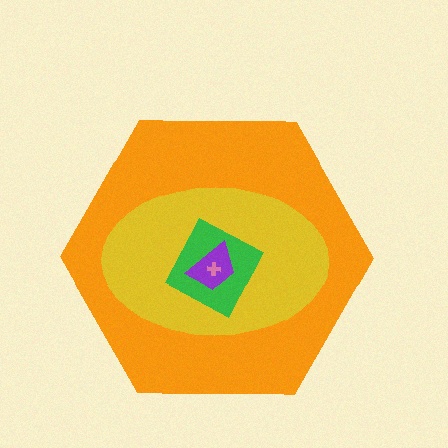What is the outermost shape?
The orange hexagon.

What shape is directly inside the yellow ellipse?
The green diamond.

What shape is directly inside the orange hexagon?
The yellow ellipse.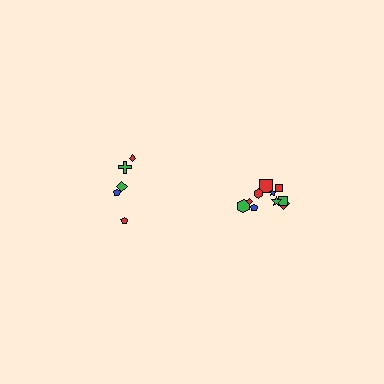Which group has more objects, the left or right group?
The right group.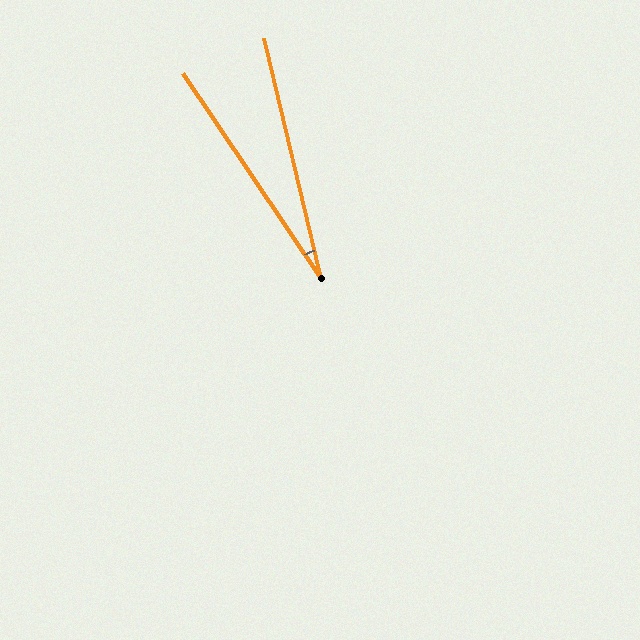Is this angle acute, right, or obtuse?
It is acute.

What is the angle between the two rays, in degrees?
Approximately 20 degrees.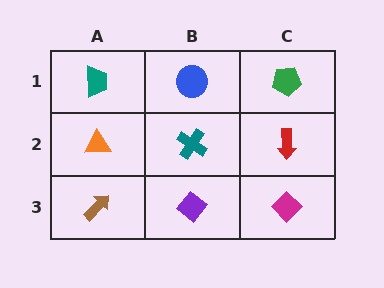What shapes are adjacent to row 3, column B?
A teal cross (row 2, column B), a brown arrow (row 3, column A), a magenta diamond (row 3, column C).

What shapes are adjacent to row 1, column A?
An orange triangle (row 2, column A), a blue circle (row 1, column B).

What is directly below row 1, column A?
An orange triangle.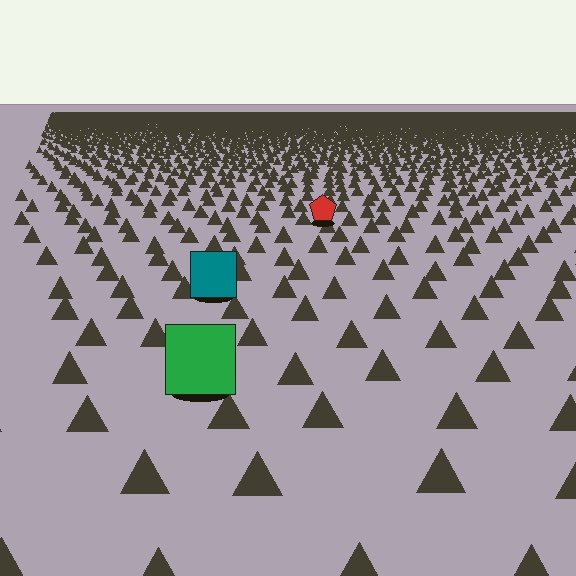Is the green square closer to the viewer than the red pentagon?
Yes. The green square is closer — you can tell from the texture gradient: the ground texture is coarser near it.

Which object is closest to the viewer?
The green square is closest. The texture marks near it are larger and more spread out.